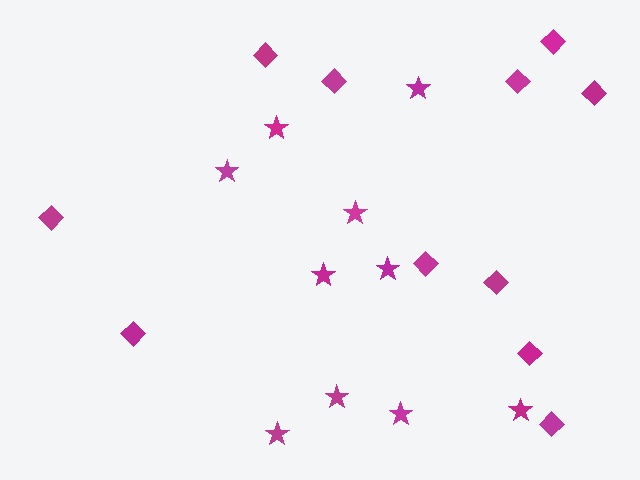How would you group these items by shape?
There are 2 groups: one group of diamonds (11) and one group of stars (10).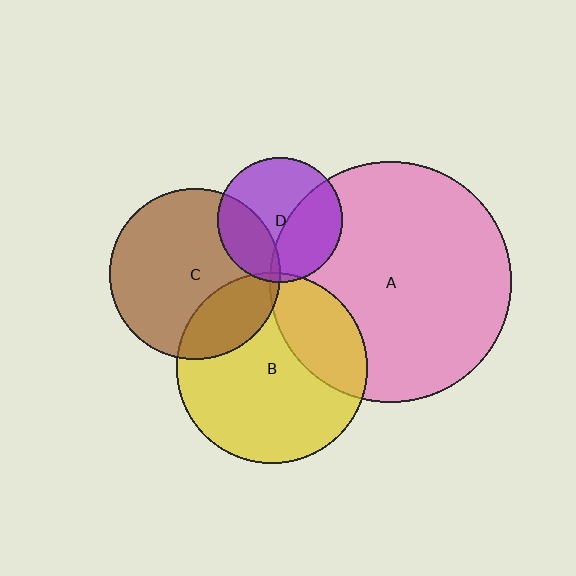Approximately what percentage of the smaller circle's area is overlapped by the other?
Approximately 5%.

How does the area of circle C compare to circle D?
Approximately 1.9 times.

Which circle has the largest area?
Circle A (pink).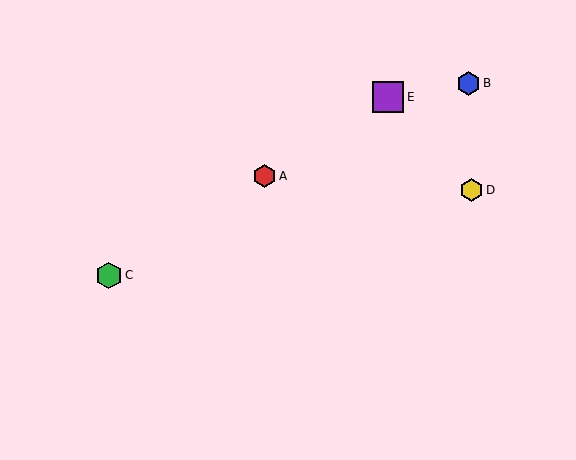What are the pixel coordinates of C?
Object C is at (109, 275).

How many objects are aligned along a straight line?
3 objects (A, C, E) are aligned along a straight line.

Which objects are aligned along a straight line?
Objects A, C, E are aligned along a straight line.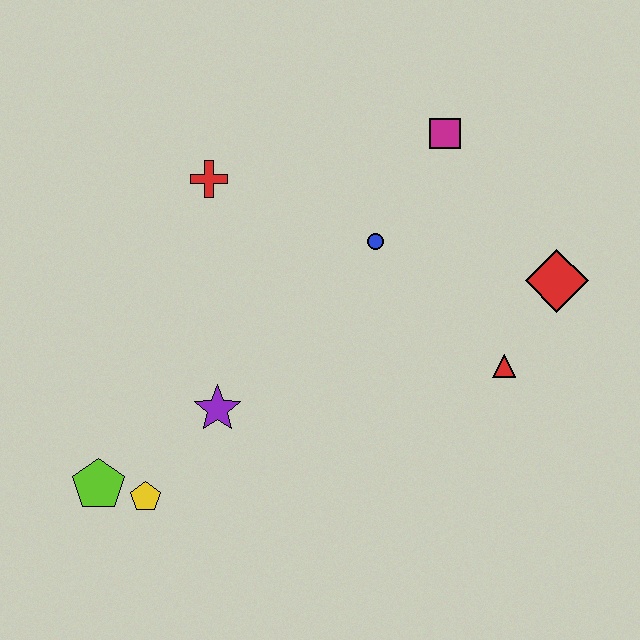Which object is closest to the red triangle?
The red diamond is closest to the red triangle.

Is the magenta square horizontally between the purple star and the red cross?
No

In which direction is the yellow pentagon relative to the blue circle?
The yellow pentagon is below the blue circle.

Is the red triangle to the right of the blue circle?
Yes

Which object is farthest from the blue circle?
The lime pentagon is farthest from the blue circle.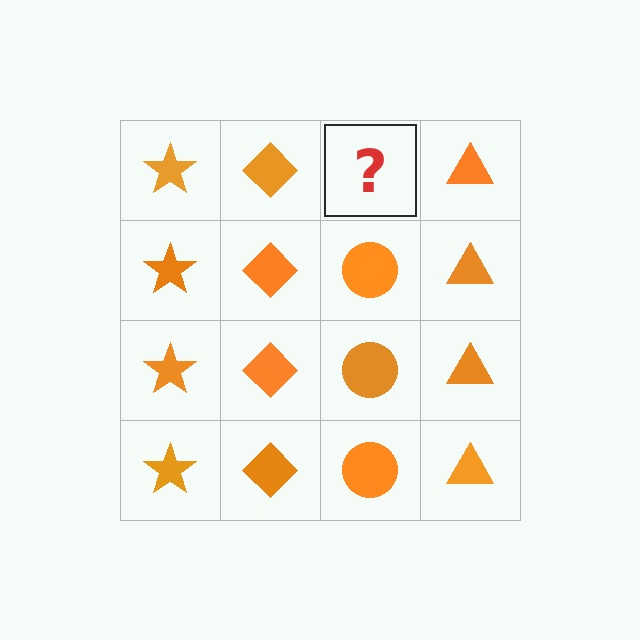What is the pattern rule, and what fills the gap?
The rule is that each column has a consistent shape. The gap should be filled with an orange circle.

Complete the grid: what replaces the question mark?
The question mark should be replaced with an orange circle.